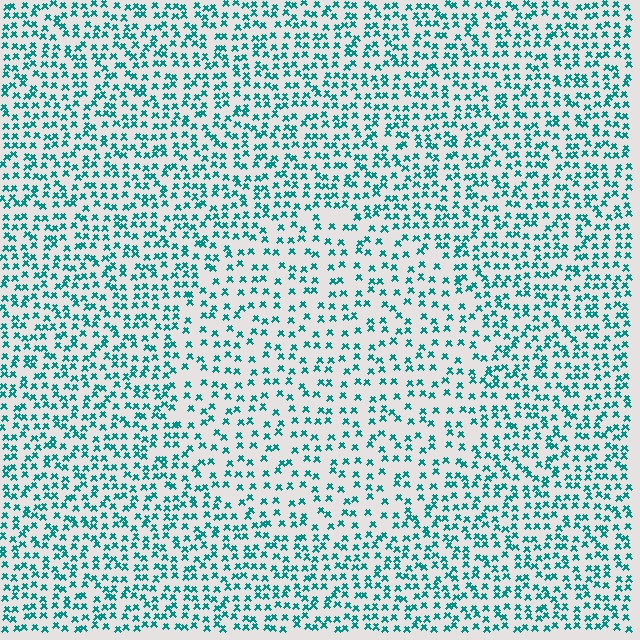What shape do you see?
I see a circle.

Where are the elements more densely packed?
The elements are more densely packed outside the circle boundary.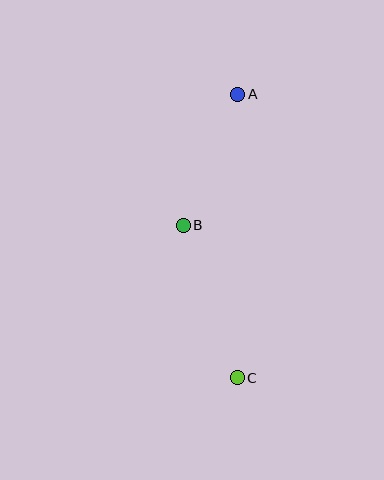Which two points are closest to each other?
Points A and B are closest to each other.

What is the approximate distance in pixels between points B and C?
The distance between B and C is approximately 162 pixels.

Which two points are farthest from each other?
Points A and C are farthest from each other.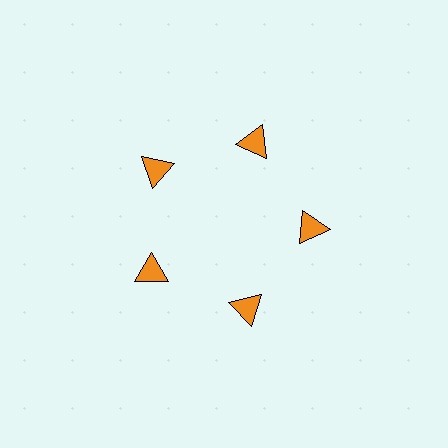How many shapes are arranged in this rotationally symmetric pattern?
There are 5 shapes, arranged in 5 groups of 1.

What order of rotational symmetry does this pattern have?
This pattern has 5-fold rotational symmetry.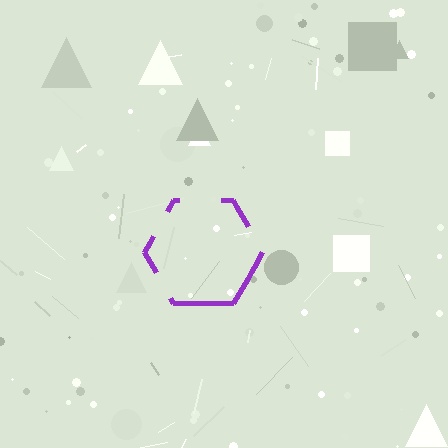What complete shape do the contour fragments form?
The contour fragments form a hexagon.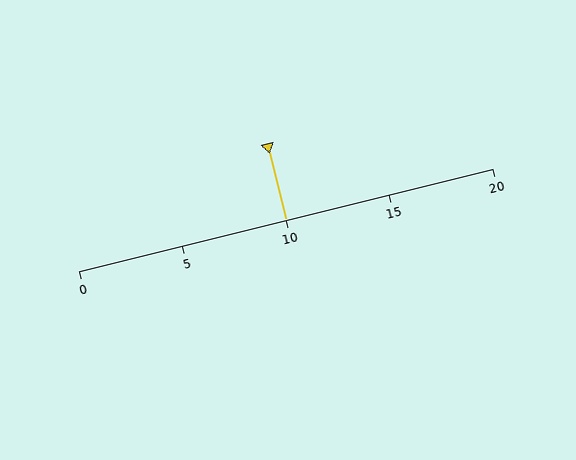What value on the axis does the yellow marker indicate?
The marker indicates approximately 10.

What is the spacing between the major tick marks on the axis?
The major ticks are spaced 5 apart.